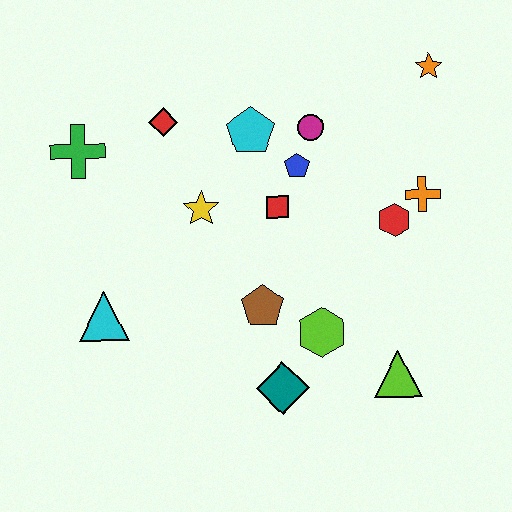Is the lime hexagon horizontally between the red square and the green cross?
No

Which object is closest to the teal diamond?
The lime hexagon is closest to the teal diamond.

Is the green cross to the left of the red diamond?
Yes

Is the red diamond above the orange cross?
Yes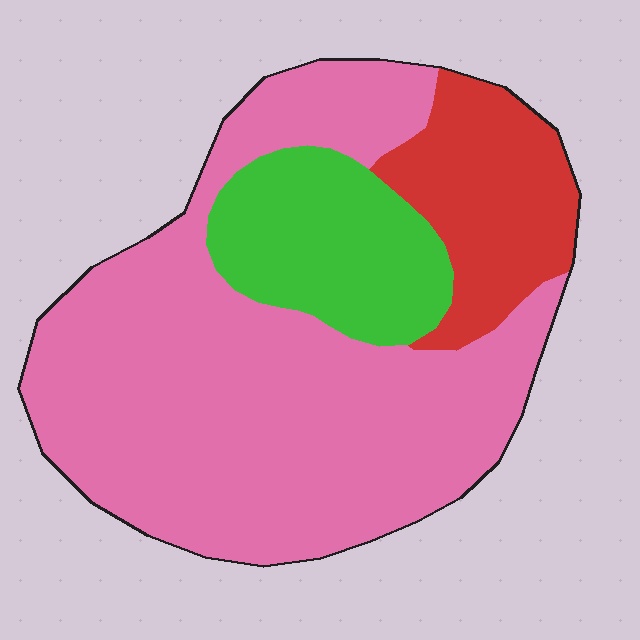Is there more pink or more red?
Pink.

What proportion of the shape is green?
Green takes up about one sixth (1/6) of the shape.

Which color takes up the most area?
Pink, at roughly 65%.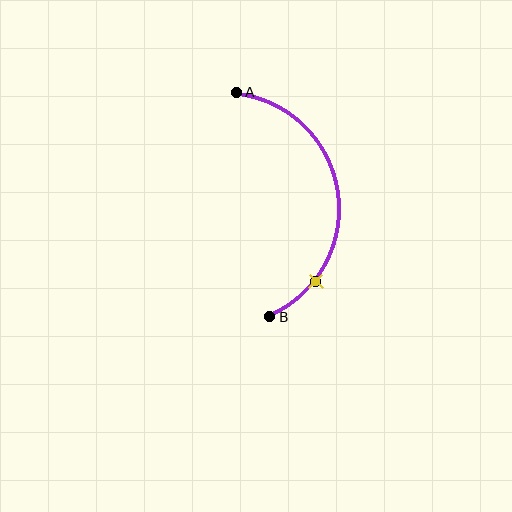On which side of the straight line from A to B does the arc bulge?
The arc bulges to the right of the straight line connecting A and B.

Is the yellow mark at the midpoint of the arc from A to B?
No. The yellow mark lies on the arc but is closer to endpoint B. The arc midpoint would be at the point on the curve equidistant along the arc from both A and B.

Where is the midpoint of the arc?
The arc midpoint is the point on the curve farthest from the straight line joining A and B. It sits to the right of that line.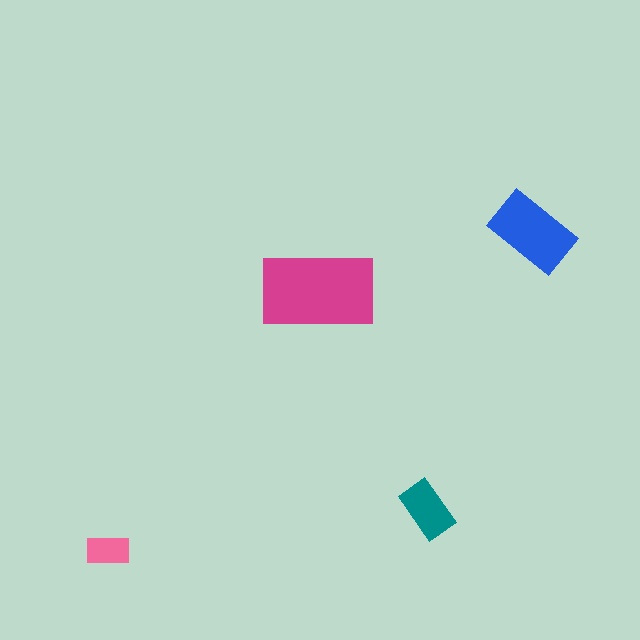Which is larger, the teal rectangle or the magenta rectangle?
The magenta one.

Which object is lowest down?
The pink rectangle is bottommost.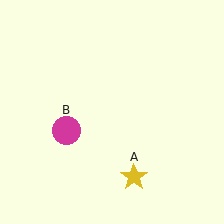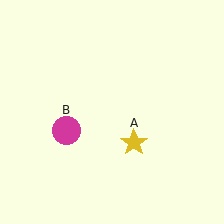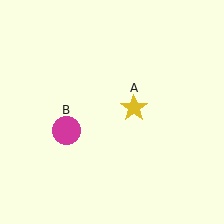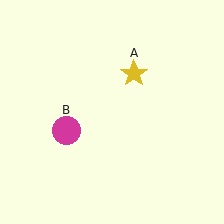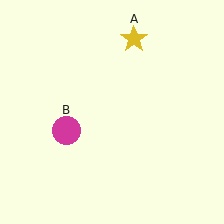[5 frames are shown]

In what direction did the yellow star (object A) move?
The yellow star (object A) moved up.